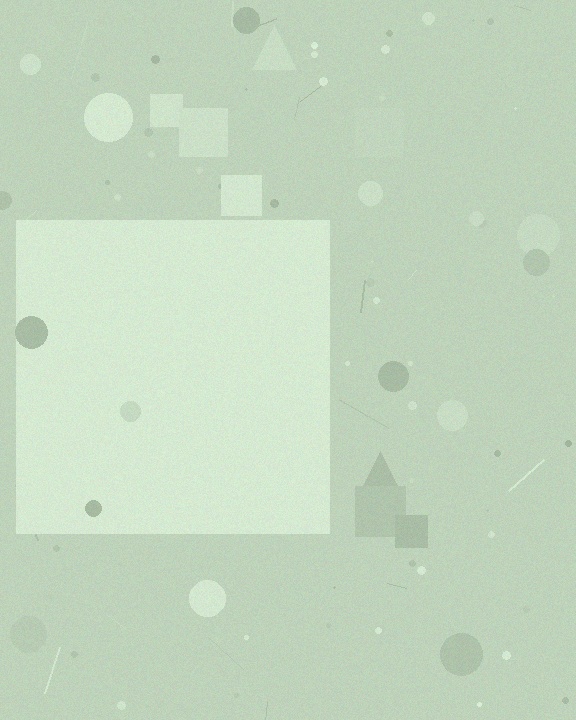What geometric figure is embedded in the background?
A square is embedded in the background.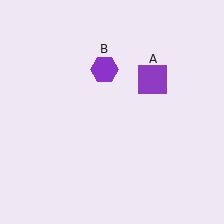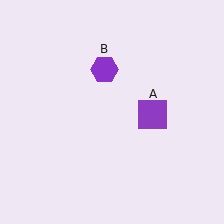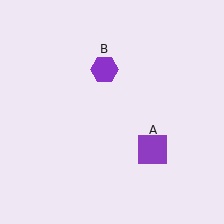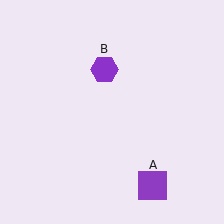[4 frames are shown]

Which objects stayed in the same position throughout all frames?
Purple hexagon (object B) remained stationary.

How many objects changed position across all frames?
1 object changed position: purple square (object A).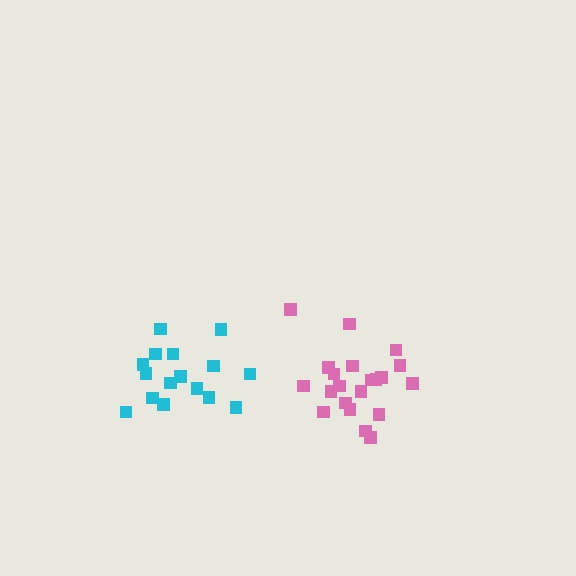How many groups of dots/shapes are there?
There are 2 groups.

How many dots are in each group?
Group 1: 21 dots, Group 2: 16 dots (37 total).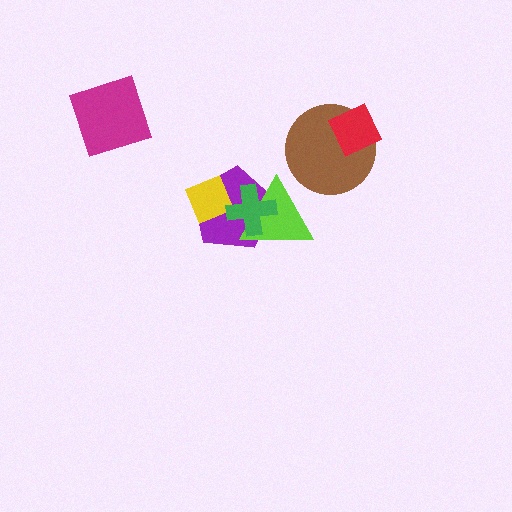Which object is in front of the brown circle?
The red diamond is in front of the brown circle.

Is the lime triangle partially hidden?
Yes, it is partially covered by another shape.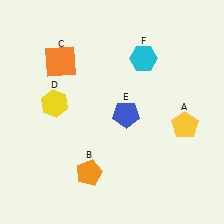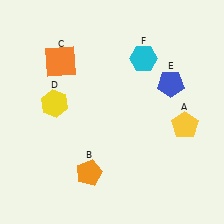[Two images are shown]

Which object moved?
The blue pentagon (E) moved right.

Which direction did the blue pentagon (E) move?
The blue pentagon (E) moved right.